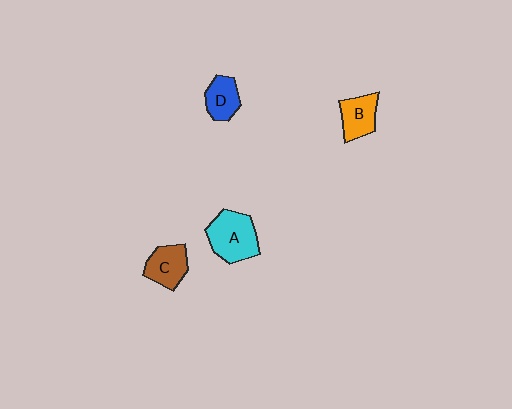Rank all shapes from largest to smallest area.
From largest to smallest: A (cyan), C (brown), B (orange), D (blue).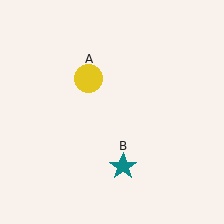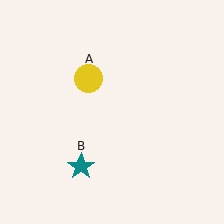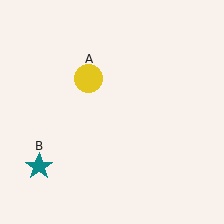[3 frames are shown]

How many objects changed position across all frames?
1 object changed position: teal star (object B).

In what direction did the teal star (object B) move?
The teal star (object B) moved left.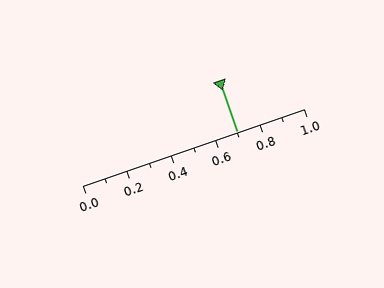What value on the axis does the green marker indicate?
The marker indicates approximately 0.7.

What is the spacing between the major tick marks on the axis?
The major ticks are spaced 0.2 apart.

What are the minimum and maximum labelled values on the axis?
The axis runs from 0.0 to 1.0.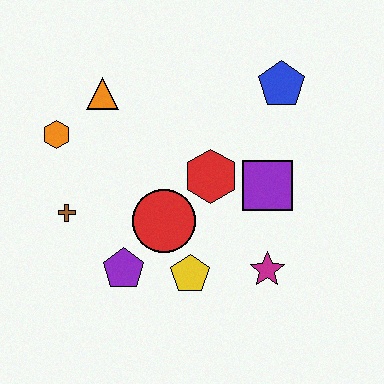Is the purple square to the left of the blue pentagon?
Yes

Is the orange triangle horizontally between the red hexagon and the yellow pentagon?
No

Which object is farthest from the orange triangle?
The magenta star is farthest from the orange triangle.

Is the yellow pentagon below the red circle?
Yes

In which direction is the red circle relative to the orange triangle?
The red circle is below the orange triangle.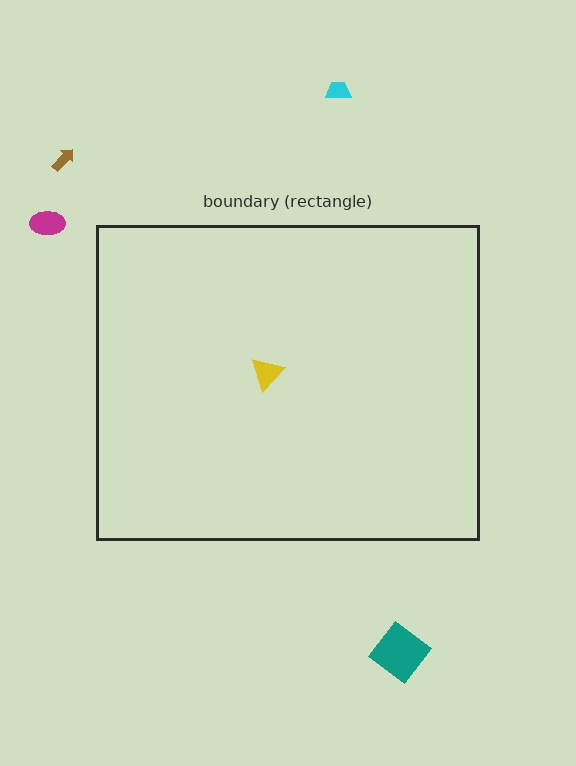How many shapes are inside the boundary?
1 inside, 4 outside.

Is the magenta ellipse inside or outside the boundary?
Outside.